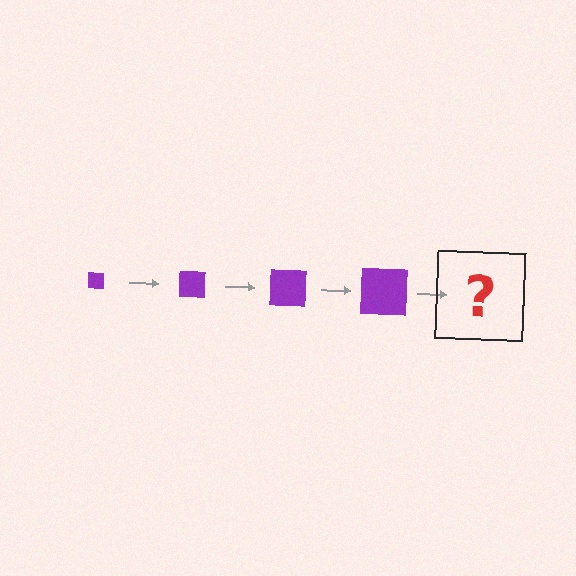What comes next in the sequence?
The next element should be a purple square, larger than the previous one.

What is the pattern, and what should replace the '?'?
The pattern is that the square gets progressively larger each step. The '?' should be a purple square, larger than the previous one.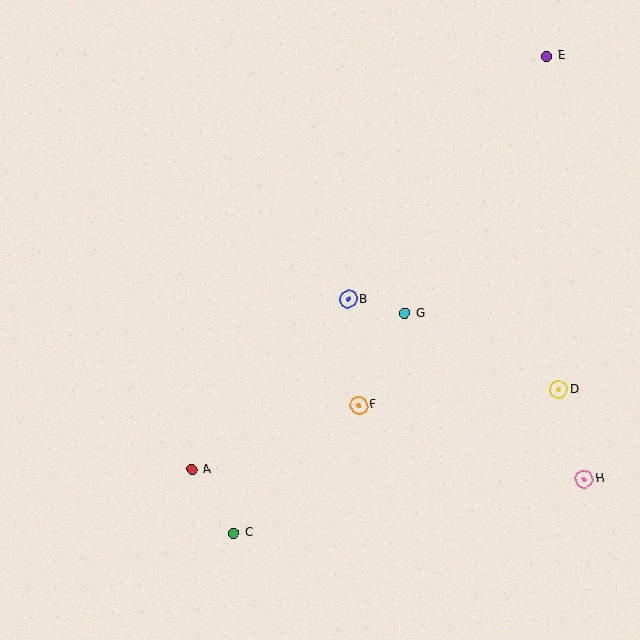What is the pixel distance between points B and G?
The distance between B and G is 58 pixels.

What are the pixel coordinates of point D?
Point D is at (559, 389).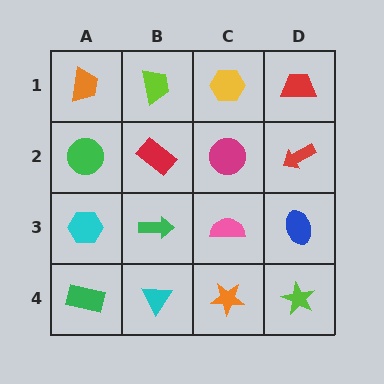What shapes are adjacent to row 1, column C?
A magenta circle (row 2, column C), a lime trapezoid (row 1, column B), a red trapezoid (row 1, column D).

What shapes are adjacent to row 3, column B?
A red rectangle (row 2, column B), a cyan triangle (row 4, column B), a cyan hexagon (row 3, column A), a pink semicircle (row 3, column C).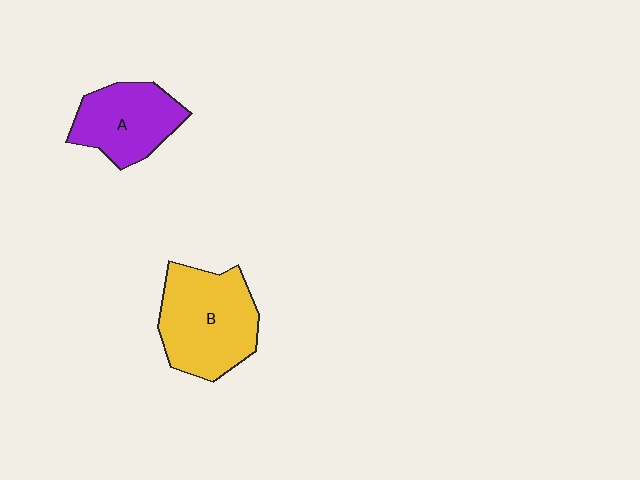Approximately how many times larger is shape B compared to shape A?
Approximately 1.4 times.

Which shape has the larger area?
Shape B (yellow).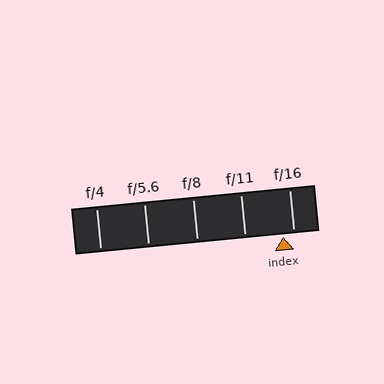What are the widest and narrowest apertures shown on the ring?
The widest aperture shown is f/4 and the narrowest is f/16.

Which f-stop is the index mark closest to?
The index mark is closest to f/16.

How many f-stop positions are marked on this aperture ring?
There are 5 f-stop positions marked.